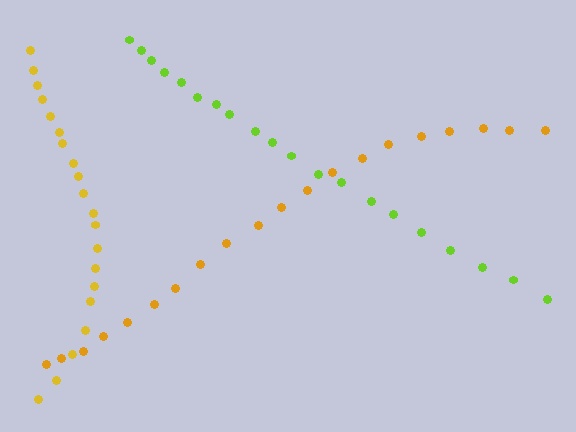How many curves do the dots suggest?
There are 3 distinct paths.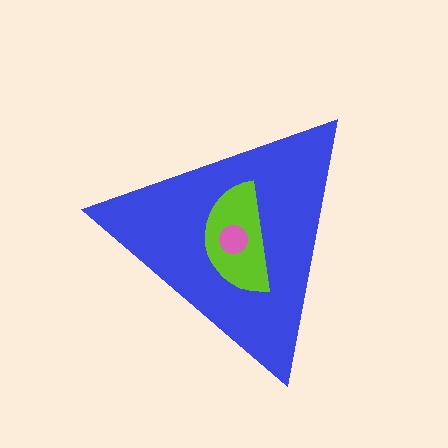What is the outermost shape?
The blue triangle.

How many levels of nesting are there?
3.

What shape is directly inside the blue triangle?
The lime semicircle.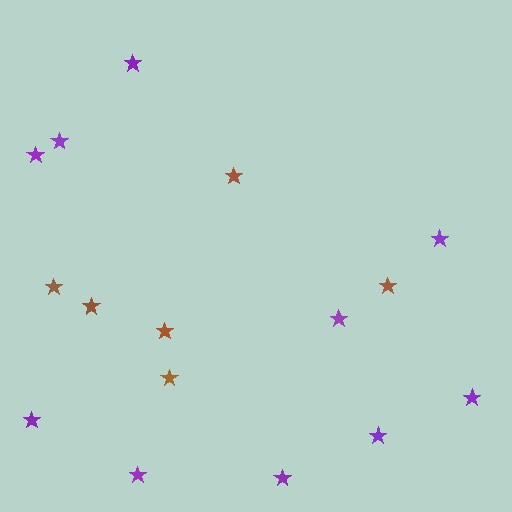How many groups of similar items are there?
There are 2 groups: one group of brown stars (6) and one group of purple stars (10).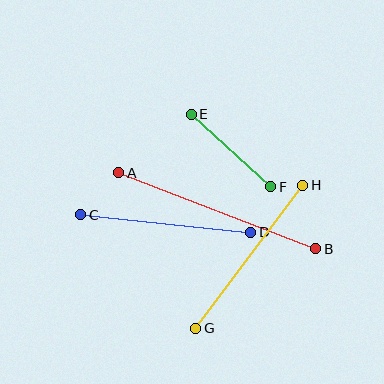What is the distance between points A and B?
The distance is approximately 211 pixels.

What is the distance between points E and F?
The distance is approximately 108 pixels.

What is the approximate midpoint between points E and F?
The midpoint is at approximately (231, 150) pixels.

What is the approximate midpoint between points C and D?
The midpoint is at approximately (166, 224) pixels.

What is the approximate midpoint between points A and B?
The midpoint is at approximately (217, 211) pixels.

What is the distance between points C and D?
The distance is approximately 171 pixels.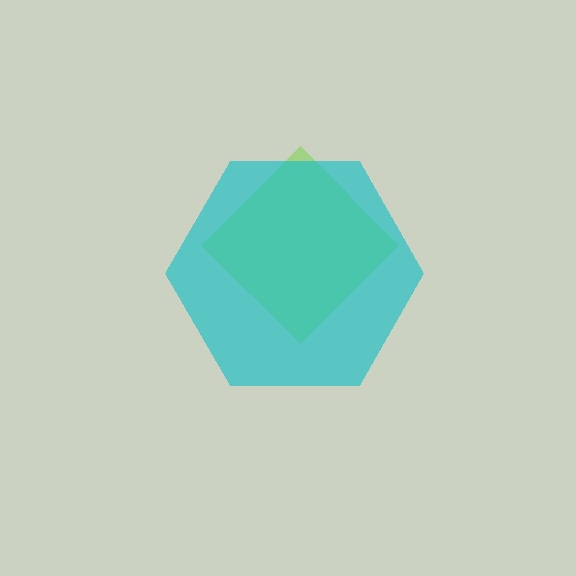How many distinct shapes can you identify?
There are 2 distinct shapes: a lime diamond, a cyan hexagon.